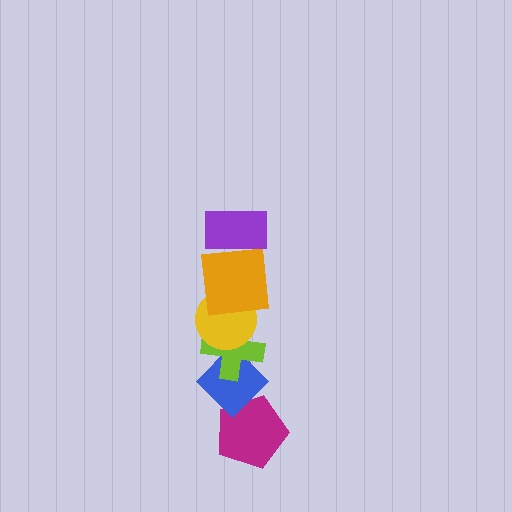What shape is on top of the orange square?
The purple rectangle is on top of the orange square.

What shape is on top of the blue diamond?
The lime cross is on top of the blue diamond.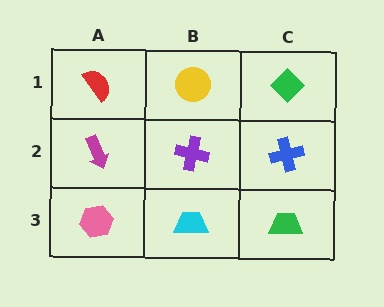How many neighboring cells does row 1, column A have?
2.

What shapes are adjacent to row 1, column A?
A magenta arrow (row 2, column A), a yellow circle (row 1, column B).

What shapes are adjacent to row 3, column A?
A magenta arrow (row 2, column A), a cyan trapezoid (row 3, column B).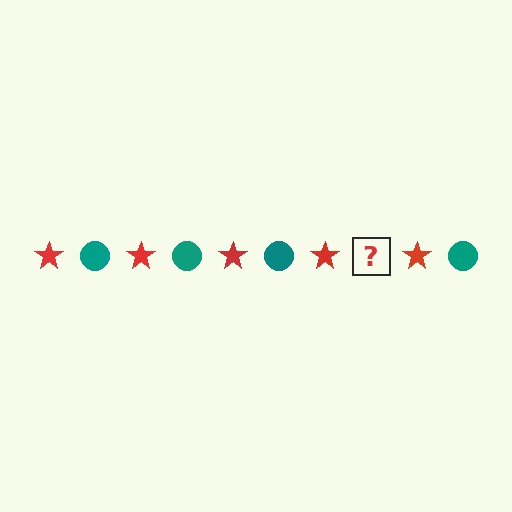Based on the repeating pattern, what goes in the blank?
The blank should be a teal circle.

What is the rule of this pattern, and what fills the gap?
The rule is that the pattern alternates between red star and teal circle. The gap should be filled with a teal circle.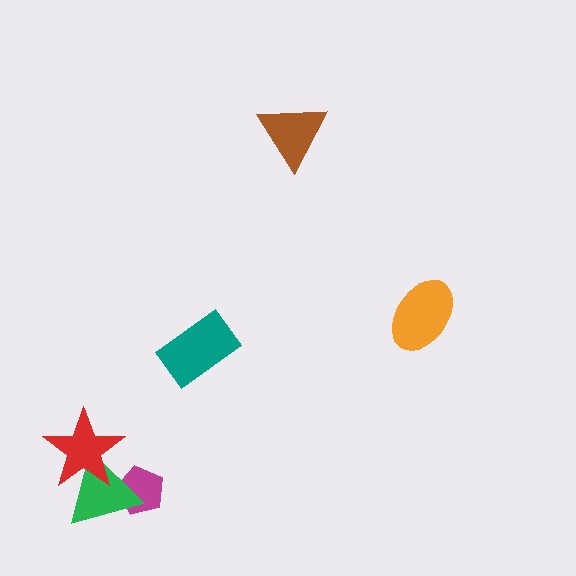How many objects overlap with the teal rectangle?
0 objects overlap with the teal rectangle.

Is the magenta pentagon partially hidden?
Yes, it is partially covered by another shape.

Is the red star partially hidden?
No, no other shape covers it.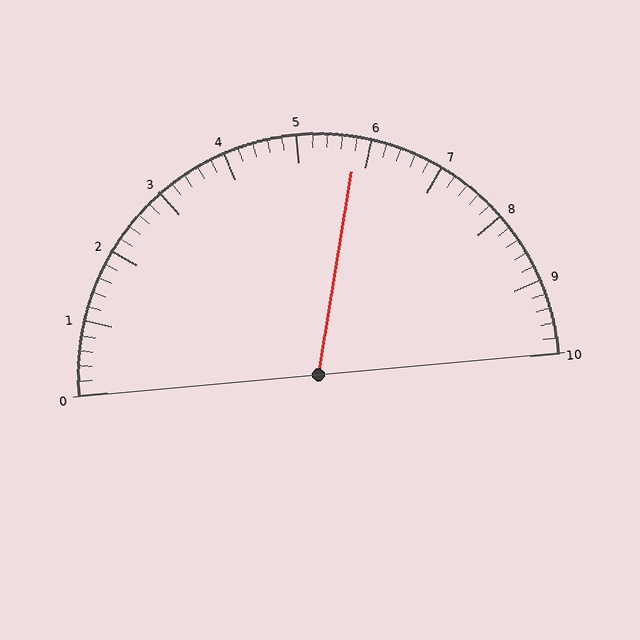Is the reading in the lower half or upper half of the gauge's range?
The reading is in the upper half of the range (0 to 10).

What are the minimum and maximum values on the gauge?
The gauge ranges from 0 to 10.